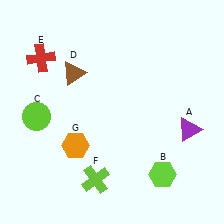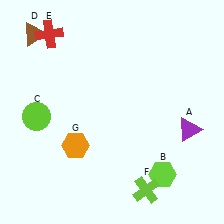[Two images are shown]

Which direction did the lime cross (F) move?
The lime cross (F) moved right.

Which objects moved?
The objects that moved are: the brown triangle (D), the red cross (E), the lime cross (F).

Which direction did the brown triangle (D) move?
The brown triangle (D) moved left.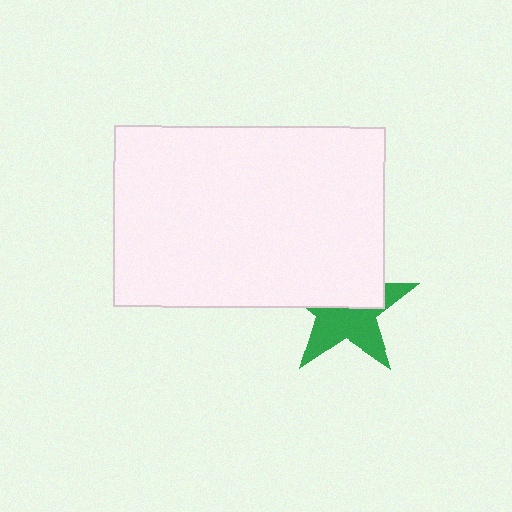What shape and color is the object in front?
The object in front is a white rectangle.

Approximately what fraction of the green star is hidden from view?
Roughly 49% of the green star is hidden behind the white rectangle.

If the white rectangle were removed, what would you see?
You would see the complete green star.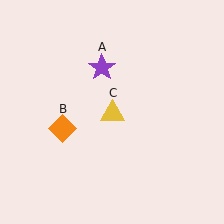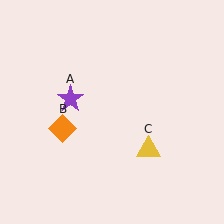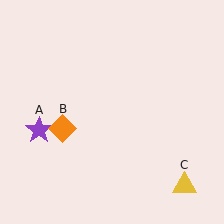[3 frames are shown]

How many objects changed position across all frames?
2 objects changed position: purple star (object A), yellow triangle (object C).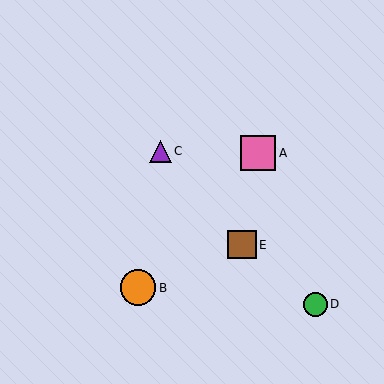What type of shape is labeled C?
Shape C is a purple triangle.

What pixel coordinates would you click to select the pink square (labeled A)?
Click at (258, 153) to select the pink square A.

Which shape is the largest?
The orange circle (labeled B) is the largest.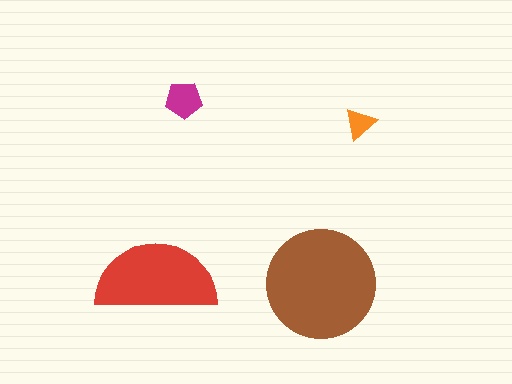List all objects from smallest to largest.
The orange triangle, the magenta pentagon, the red semicircle, the brown circle.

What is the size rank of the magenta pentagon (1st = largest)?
3rd.